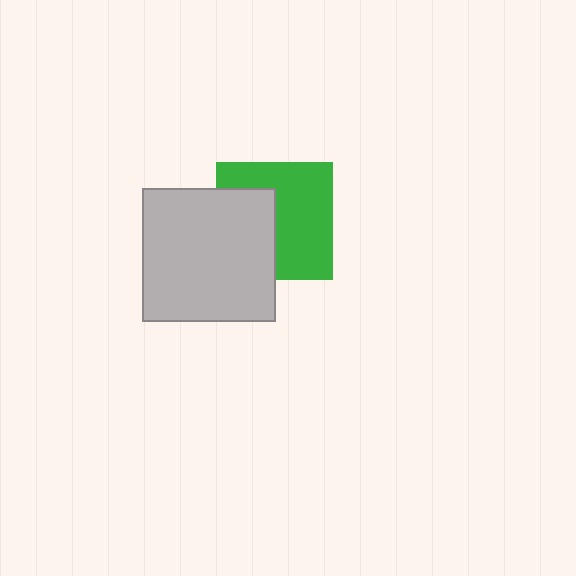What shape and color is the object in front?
The object in front is a light gray square.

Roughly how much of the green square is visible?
About half of it is visible (roughly 60%).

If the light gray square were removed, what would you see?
You would see the complete green square.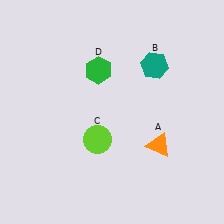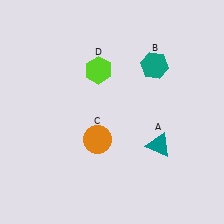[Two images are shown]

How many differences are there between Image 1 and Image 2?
There are 3 differences between the two images.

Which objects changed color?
A changed from orange to teal. C changed from lime to orange. D changed from green to lime.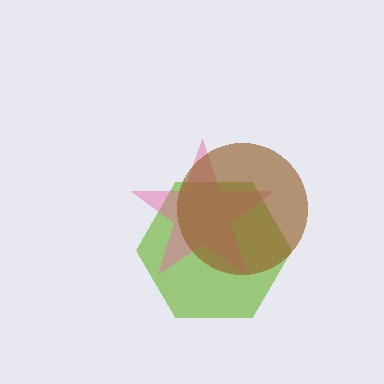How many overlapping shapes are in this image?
There are 3 overlapping shapes in the image.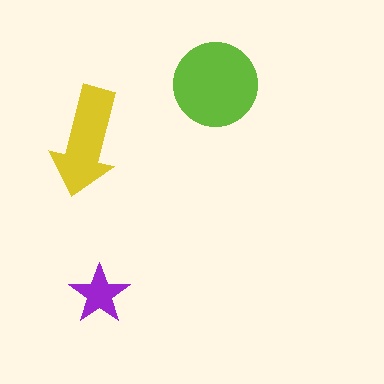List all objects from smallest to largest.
The purple star, the yellow arrow, the lime circle.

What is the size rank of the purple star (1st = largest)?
3rd.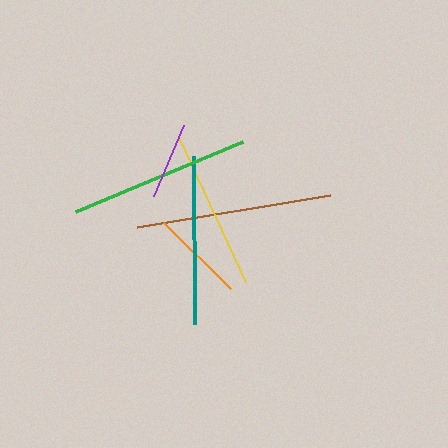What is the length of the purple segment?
The purple segment is approximately 77 pixels long.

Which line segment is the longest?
The brown line is the longest at approximately 195 pixels.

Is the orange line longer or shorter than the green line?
The green line is longer than the orange line.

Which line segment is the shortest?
The purple line is the shortest at approximately 77 pixels.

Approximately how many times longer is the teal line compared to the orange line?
The teal line is approximately 1.8 times the length of the orange line.